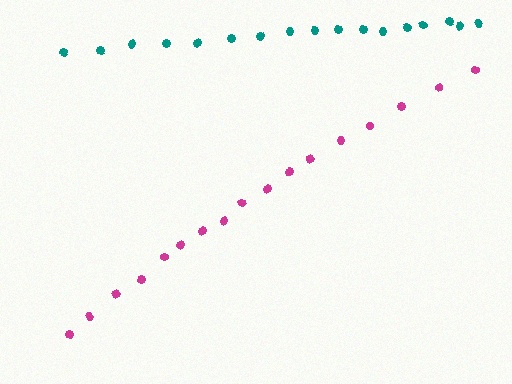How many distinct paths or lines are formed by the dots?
There are 2 distinct paths.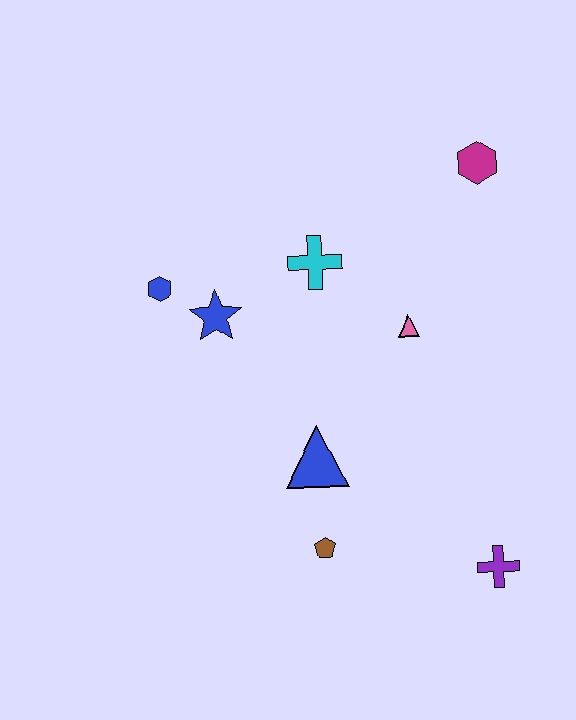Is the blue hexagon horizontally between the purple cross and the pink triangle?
No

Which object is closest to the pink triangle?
The cyan cross is closest to the pink triangle.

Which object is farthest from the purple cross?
The blue hexagon is farthest from the purple cross.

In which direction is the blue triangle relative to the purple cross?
The blue triangle is to the left of the purple cross.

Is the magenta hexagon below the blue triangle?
No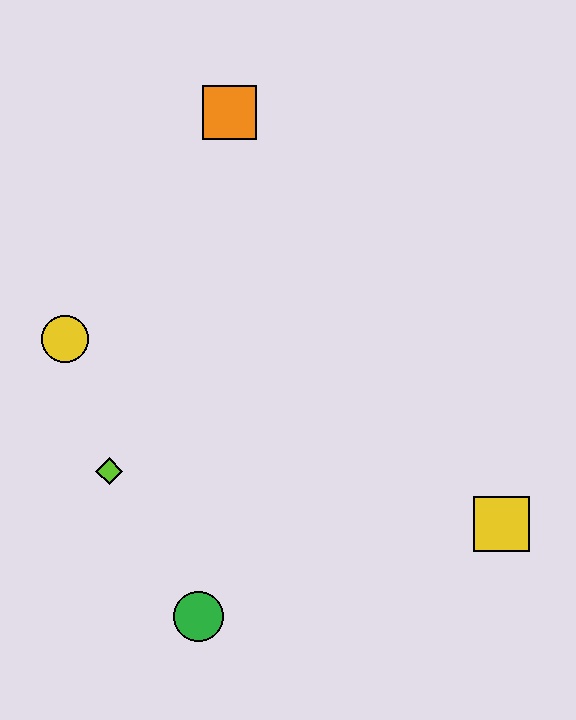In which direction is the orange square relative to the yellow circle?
The orange square is above the yellow circle.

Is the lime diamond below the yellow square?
No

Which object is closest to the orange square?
The yellow circle is closest to the orange square.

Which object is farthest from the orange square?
The green circle is farthest from the orange square.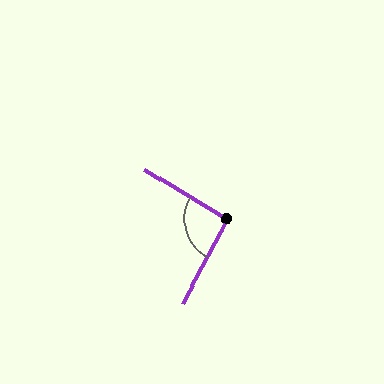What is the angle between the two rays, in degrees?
Approximately 94 degrees.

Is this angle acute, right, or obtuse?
It is approximately a right angle.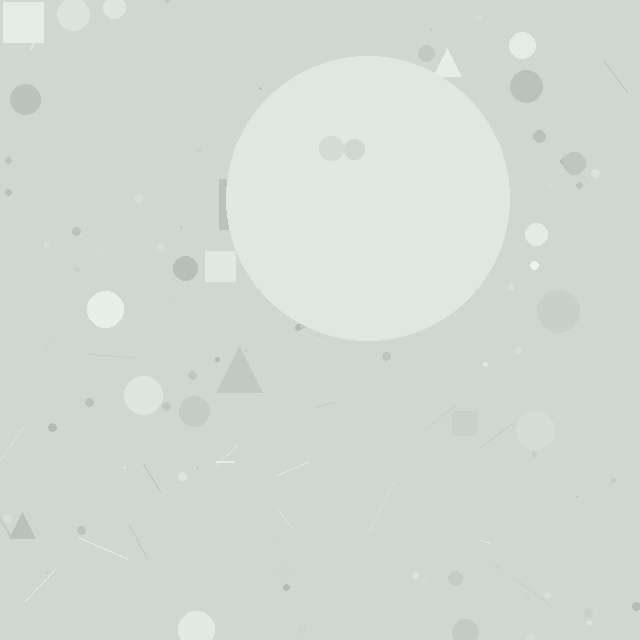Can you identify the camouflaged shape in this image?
The camouflaged shape is a circle.